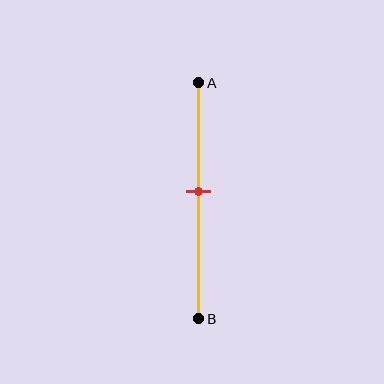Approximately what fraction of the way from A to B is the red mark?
The red mark is approximately 45% of the way from A to B.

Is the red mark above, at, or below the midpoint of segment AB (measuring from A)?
The red mark is above the midpoint of segment AB.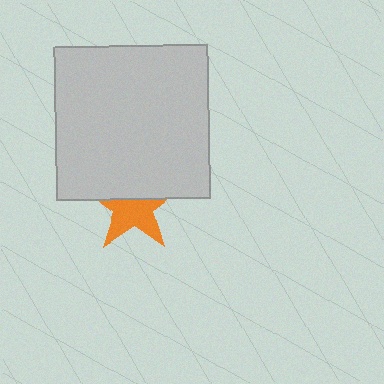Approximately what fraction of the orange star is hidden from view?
Roughly 46% of the orange star is hidden behind the light gray square.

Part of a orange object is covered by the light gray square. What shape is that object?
It is a star.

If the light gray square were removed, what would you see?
You would see the complete orange star.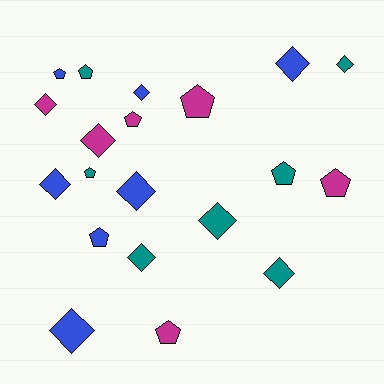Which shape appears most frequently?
Diamond, with 11 objects.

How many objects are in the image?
There are 20 objects.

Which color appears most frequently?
Teal, with 7 objects.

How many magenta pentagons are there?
There are 4 magenta pentagons.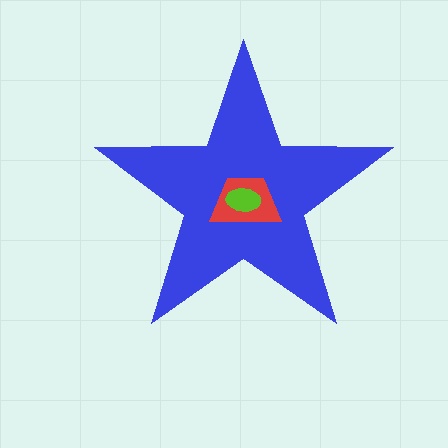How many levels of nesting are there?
3.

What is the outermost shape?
The blue star.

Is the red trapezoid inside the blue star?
Yes.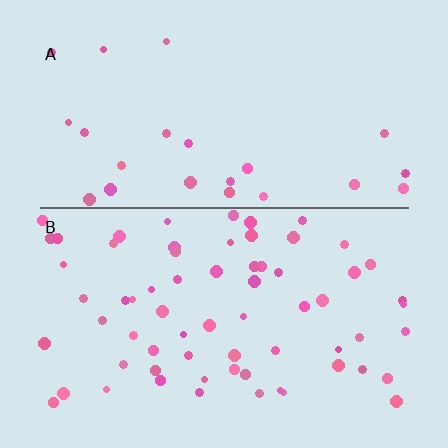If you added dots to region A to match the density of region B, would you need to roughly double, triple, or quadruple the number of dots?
Approximately triple.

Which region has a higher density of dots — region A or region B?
B (the bottom).